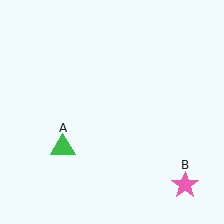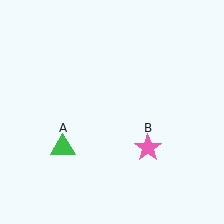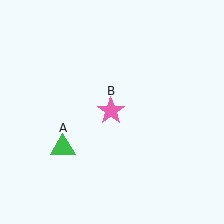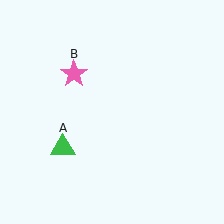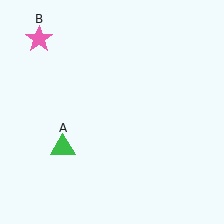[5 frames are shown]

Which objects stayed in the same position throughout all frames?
Green triangle (object A) remained stationary.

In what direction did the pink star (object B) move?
The pink star (object B) moved up and to the left.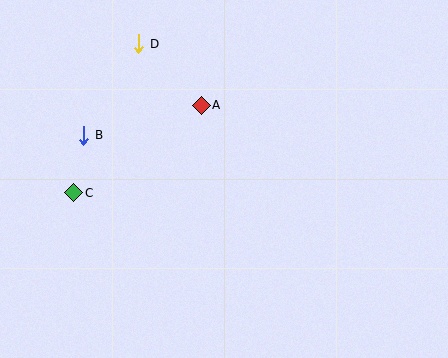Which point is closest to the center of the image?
Point A at (201, 106) is closest to the center.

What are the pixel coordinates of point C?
Point C is at (74, 193).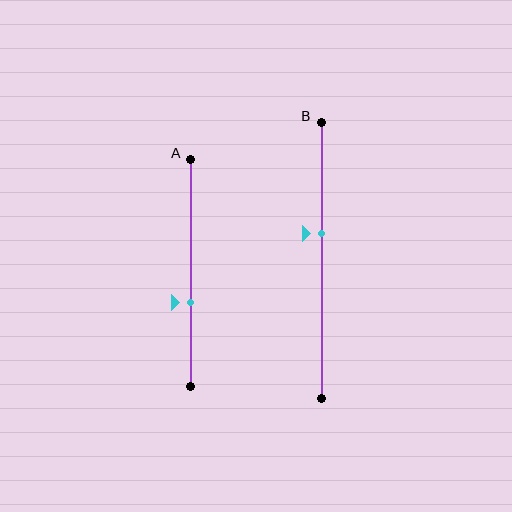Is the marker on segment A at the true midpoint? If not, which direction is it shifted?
No, the marker on segment A is shifted downward by about 13% of the segment length.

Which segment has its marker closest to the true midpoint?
Segment B has its marker closest to the true midpoint.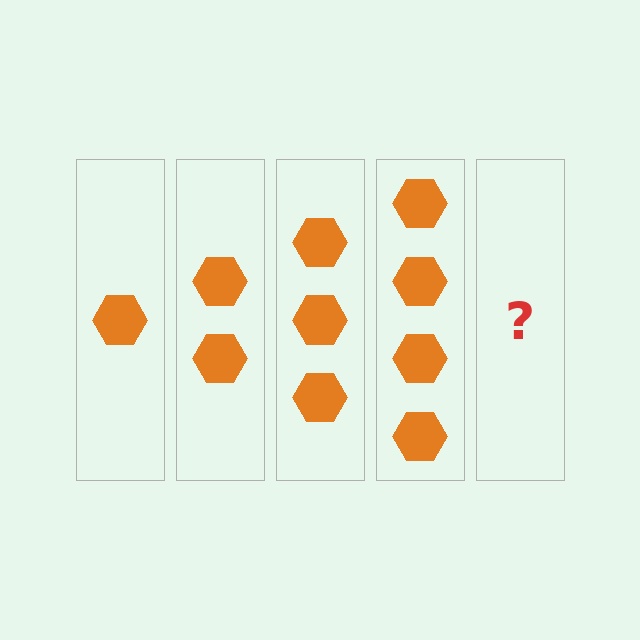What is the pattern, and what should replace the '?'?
The pattern is that each step adds one more hexagon. The '?' should be 5 hexagons.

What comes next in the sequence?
The next element should be 5 hexagons.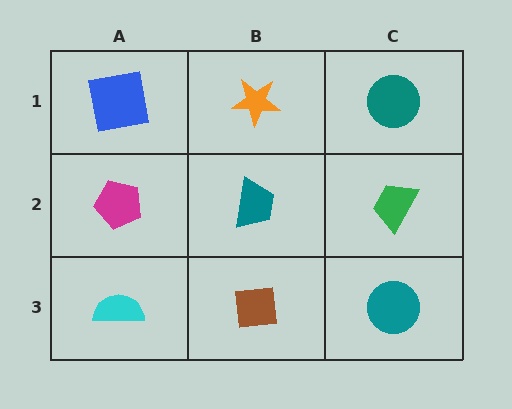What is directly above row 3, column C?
A green trapezoid.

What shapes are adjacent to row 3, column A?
A magenta pentagon (row 2, column A), a brown square (row 3, column B).